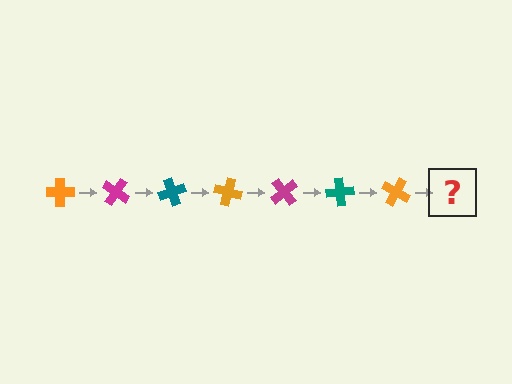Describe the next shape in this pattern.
It should be a magenta cross, rotated 245 degrees from the start.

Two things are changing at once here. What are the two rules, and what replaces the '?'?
The two rules are that it rotates 35 degrees each step and the color cycles through orange, magenta, and teal. The '?' should be a magenta cross, rotated 245 degrees from the start.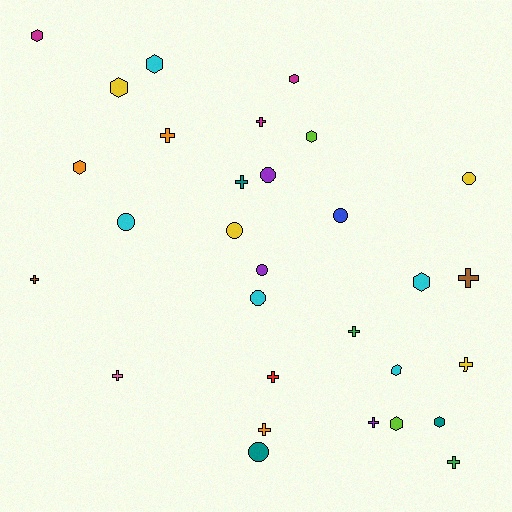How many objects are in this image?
There are 30 objects.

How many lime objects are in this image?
There are 2 lime objects.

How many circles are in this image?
There are 8 circles.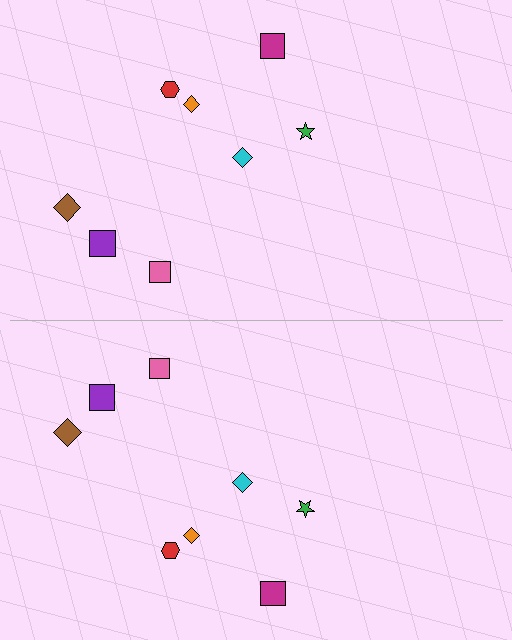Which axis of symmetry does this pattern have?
The pattern has a horizontal axis of symmetry running through the center of the image.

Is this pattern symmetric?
Yes, this pattern has bilateral (reflection) symmetry.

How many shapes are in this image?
There are 16 shapes in this image.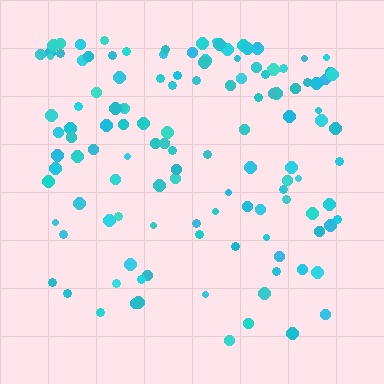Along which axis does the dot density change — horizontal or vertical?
Vertical.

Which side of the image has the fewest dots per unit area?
The bottom.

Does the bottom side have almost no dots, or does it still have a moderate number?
Still a moderate number, just noticeably fewer than the top.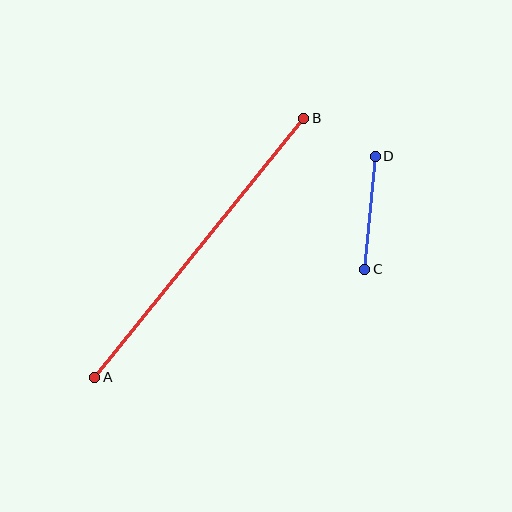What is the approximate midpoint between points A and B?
The midpoint is at approximately (199, 248) pixels.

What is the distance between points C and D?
The distance is approximately 113 pixels.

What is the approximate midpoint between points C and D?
The midpoint is at approximately (370, 213) pixels.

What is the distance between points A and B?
The distance is approximately 333 pixels.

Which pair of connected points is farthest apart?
Points A and B are farthest apart.